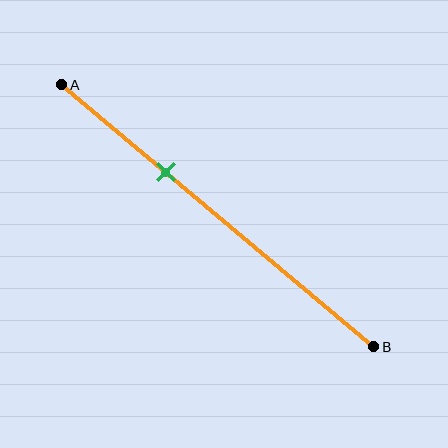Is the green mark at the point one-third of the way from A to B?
Yes, the mark is approximately at the one-third point.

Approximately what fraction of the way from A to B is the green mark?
The green mark is approximately 35% of the way from A to B.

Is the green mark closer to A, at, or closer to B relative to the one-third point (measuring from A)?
The green mark is approximately at the one-third point of segment AB.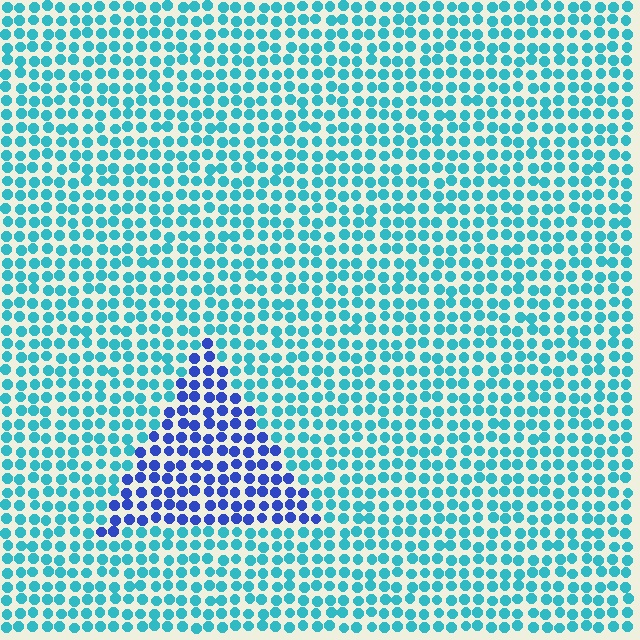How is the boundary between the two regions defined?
The boundary is defined purely by a slight shift in hue (about 46 degrees). Spacing, size, and orientation are identical on both sides.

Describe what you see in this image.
The image is filled with small cyan elements in a uniform arrangement. A triangle-shaped region is visible where the elements are tinted to a slightly different hue, forming a subtle color boundary.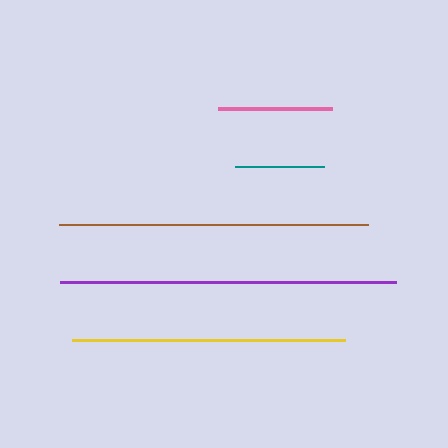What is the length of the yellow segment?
The yellow segment is approximately 273 pixels long.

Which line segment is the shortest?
The teal line is the shortest at approximately 88 pixels.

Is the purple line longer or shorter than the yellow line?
The purple line is longer than the yellow line.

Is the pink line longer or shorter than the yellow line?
The yellow line is longer than the pink line.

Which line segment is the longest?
The purple line is the longest at approximately 336 pixels.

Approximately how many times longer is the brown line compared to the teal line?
The brown line is approximately 3.5 times the length of the teal line.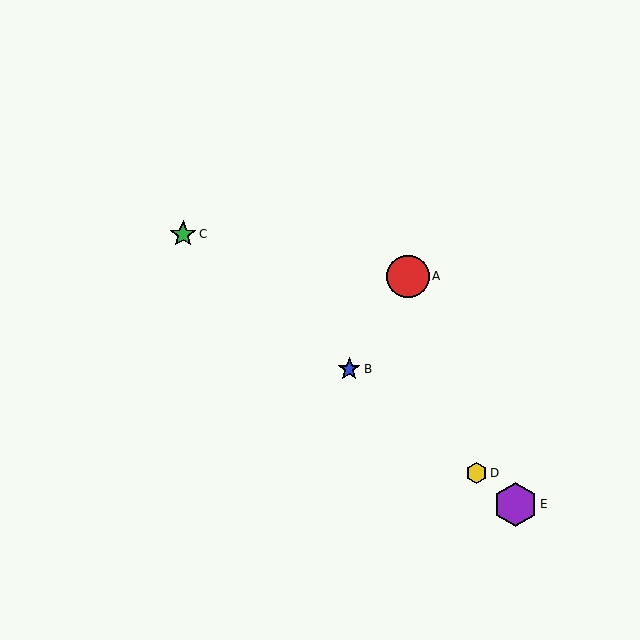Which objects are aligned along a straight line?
Objects B, C, D, E are aligned along a straight line.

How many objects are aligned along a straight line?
4 objects (B, C, D, E) are aligned along a straight line.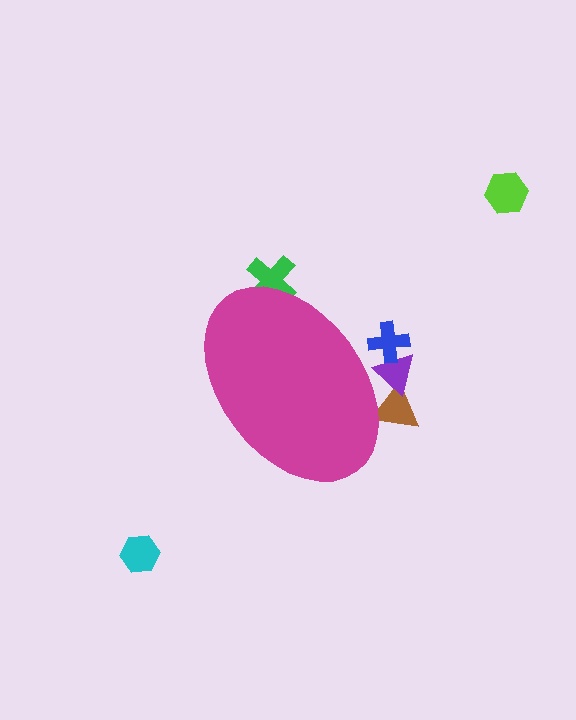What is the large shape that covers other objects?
A magenta ellipse.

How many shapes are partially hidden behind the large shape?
4 shapes are partially hidden.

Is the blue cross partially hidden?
Yes, the blue cross is partially hidden behind the magenta ellipse.